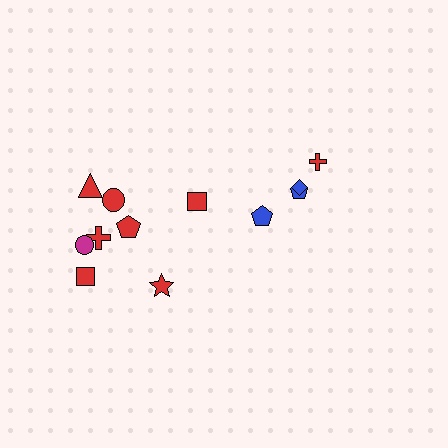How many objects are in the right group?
There are 4 objects.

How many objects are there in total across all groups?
There are 12 objects.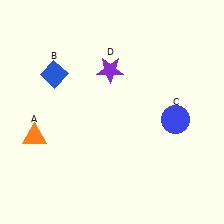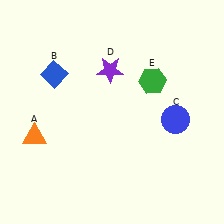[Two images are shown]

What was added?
A green hexagon (E) was added in Image 2.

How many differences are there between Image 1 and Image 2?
There is 1 difference between the two images.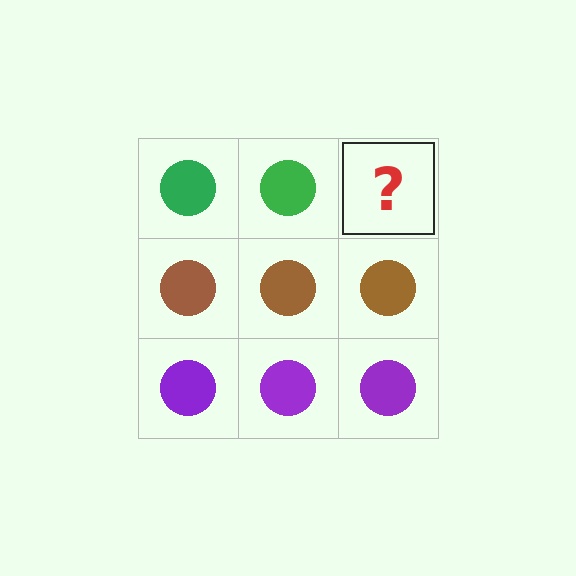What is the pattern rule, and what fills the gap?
The rule is that each row has a consistent color. The gap should be filled with a green circle.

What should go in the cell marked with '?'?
The missing cell should contain a green circle.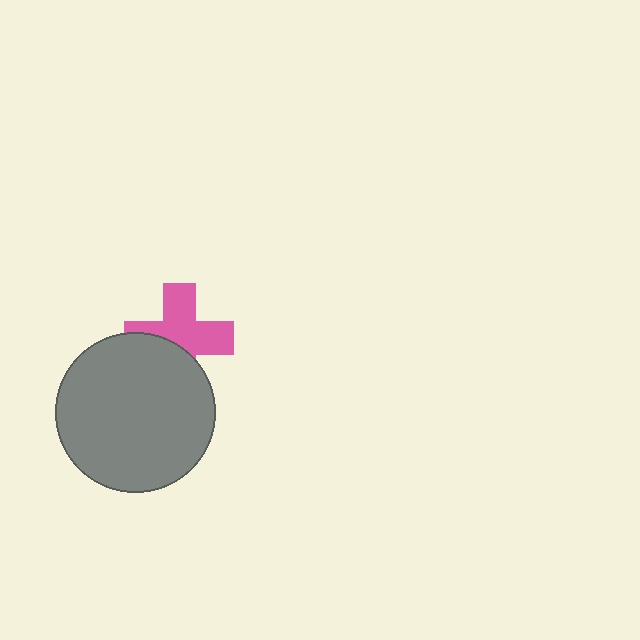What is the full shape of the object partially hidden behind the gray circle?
The partially hidden object is a pink cross.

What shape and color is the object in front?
The object in front is a gray circle.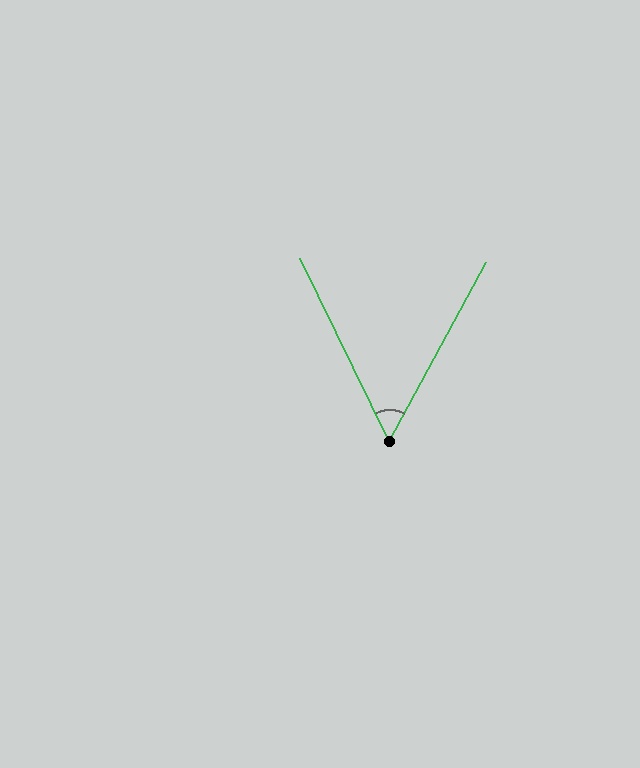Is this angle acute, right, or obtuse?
It is acute.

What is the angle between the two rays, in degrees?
Approximately 54 degrees.